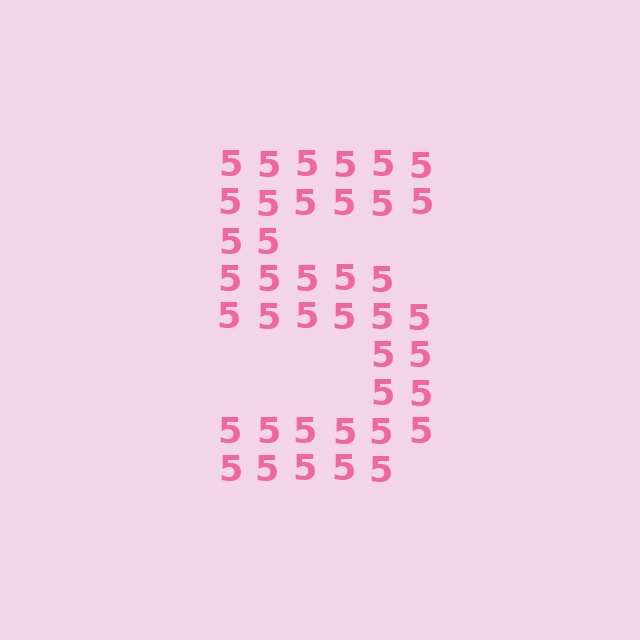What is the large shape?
The large shape is the digit 5.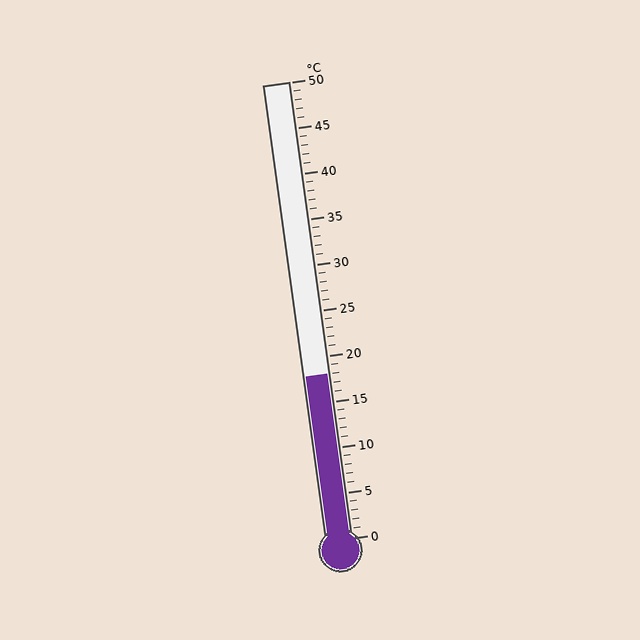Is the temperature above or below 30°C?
The temperature is below 30°C.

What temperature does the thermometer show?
The thermometer shows approximately 18°C.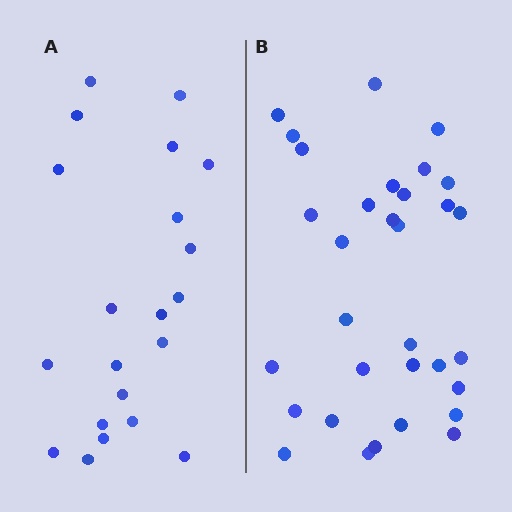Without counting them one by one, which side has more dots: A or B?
Region B (the right region) has more dots.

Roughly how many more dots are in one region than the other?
Region B has roughly 12 or so more dots than region A.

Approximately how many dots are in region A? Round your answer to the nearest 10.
About 20 dots. (The exact count is 21, which rounds to 20.)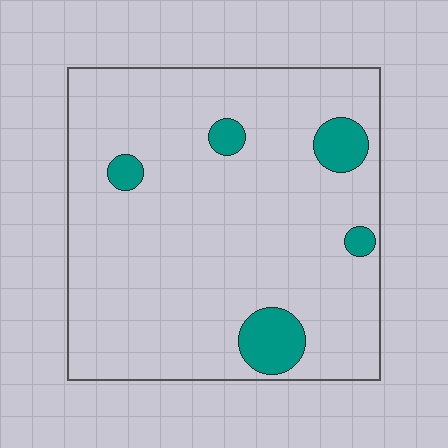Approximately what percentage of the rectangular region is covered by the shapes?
Approximately 10%.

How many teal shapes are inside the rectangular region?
5.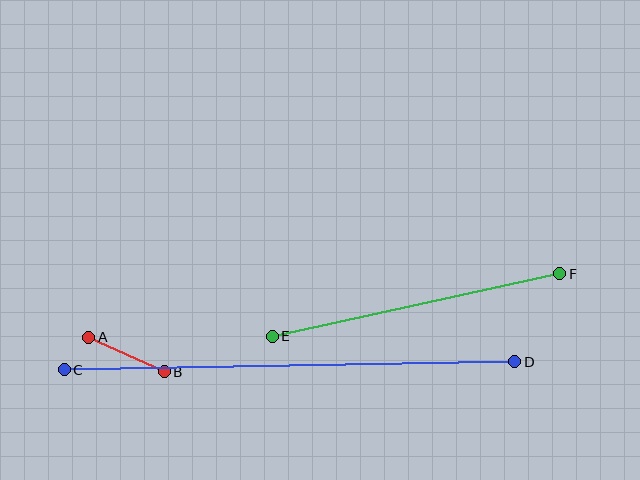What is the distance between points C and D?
The distance is approximately 450 pixels.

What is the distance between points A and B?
The distance is approximately 83 pixels.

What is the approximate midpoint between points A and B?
The midpoint is at approximately (126, 355) pixels.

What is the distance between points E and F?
The distance is approximately 294 pixels.